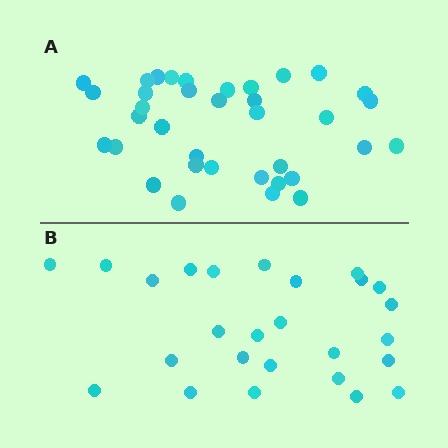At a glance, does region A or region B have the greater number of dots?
Region A (the top region) has more dots.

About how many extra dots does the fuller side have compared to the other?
Region A has roughly 10 or so more dots than region B.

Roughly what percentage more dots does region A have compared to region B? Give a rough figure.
About 40% more.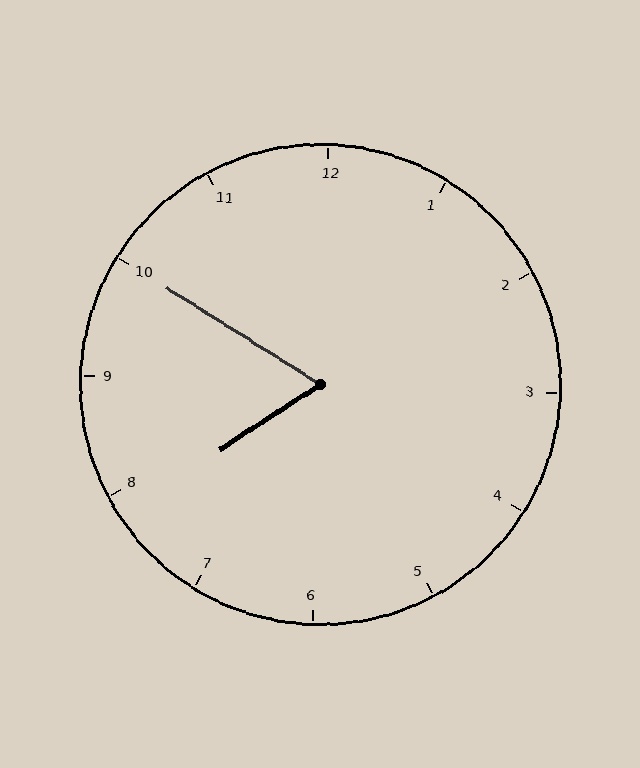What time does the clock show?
7:50.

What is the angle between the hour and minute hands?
Approximately 65 degrees.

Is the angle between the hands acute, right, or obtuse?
It is acute.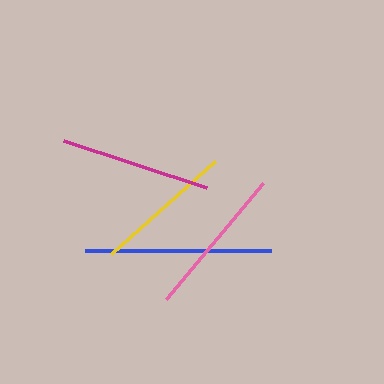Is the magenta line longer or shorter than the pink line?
The pink line is longer than the magenta line.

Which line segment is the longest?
The blue line is the longest at approximately 186 pixels.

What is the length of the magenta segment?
The magenta segment is approximately 151 pixels long.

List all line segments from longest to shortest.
From longest to shortest: blue, pink, magenta, yellow.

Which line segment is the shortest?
The yellow line is the shortest at approximately 139 pixels.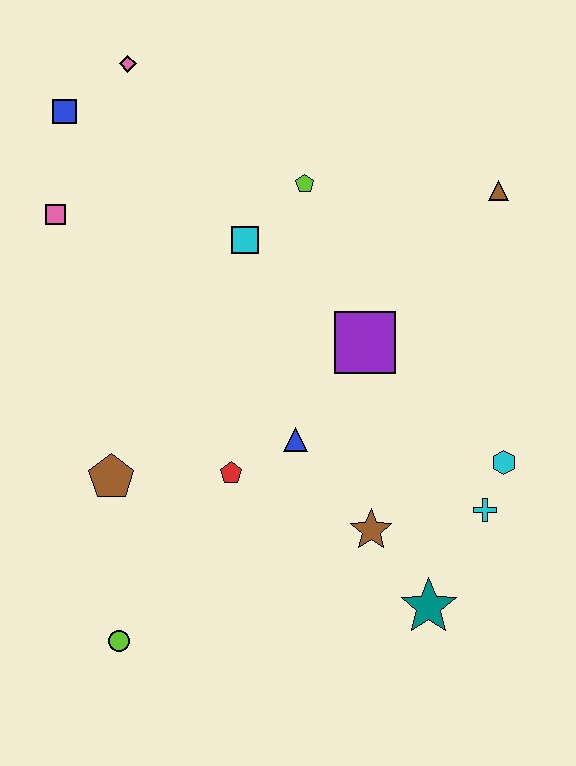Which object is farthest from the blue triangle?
The pink diamond is farthest from the blue triangle.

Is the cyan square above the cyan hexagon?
Yes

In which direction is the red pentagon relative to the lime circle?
The red pentagon is above the lime circle.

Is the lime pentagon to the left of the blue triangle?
No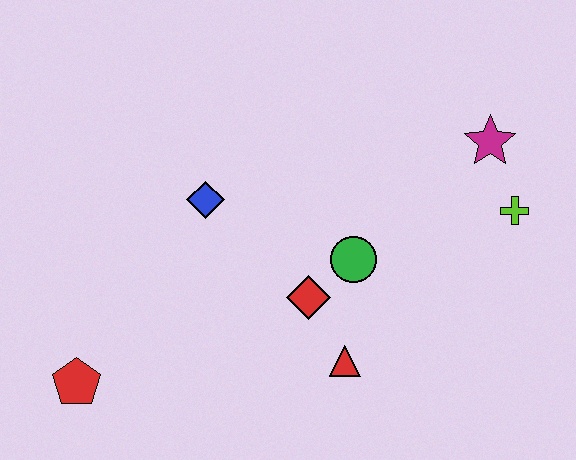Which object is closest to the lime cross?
The magenta star is closest to the lime cross.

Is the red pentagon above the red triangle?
No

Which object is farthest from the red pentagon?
The magenta star is farthest from the red pentagon.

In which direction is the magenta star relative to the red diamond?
The magenta star is to the right of the red diamond.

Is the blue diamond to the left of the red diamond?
Yes